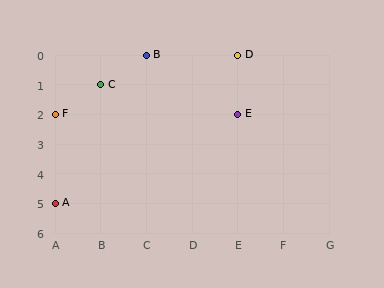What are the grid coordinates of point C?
Point C is at grid coordinates (B, 1).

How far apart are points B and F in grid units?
Points B and F are 2 columns and 2 rows apart (about 2.8 grid units diagonally).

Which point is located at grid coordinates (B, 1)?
Point C is at (B, 1).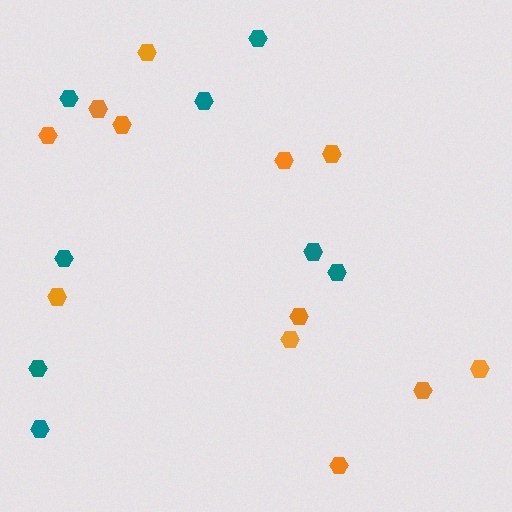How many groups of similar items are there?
There are 2 groups: one group of orange hexagons (12) and one group of teal hexagons (8).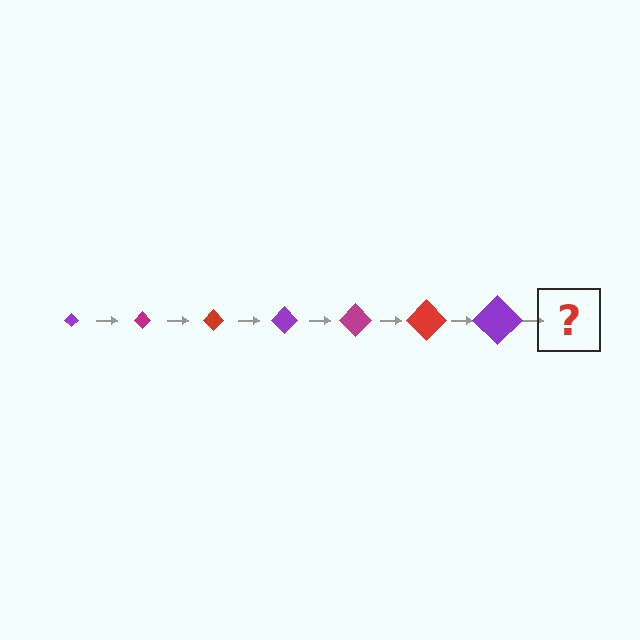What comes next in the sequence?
The next element should be a magenta diamond, larger than the previous one.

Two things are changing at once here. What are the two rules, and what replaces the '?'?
The two rules are that the diamond grows larger each step and the color cycles through purple, magenta, and red. The '?' should be a magenta diamond, larger than the previous one.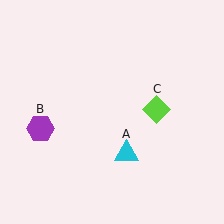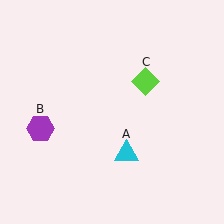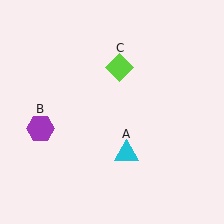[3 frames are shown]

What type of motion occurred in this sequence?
The lime diamond (object C) rotated counterclockwise around the center of the scene.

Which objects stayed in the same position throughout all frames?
Cyan triangle (object A) and purple hexagon (object B) remained stationary.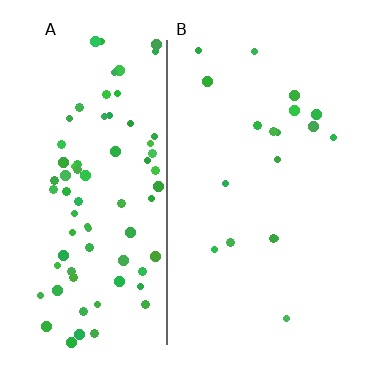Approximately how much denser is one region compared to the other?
Approximately 4.5× — region A over region B.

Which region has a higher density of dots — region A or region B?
A (the left).